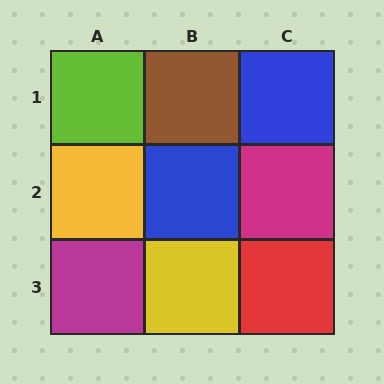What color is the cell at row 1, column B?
Brown.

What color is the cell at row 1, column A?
Lime.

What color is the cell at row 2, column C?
Magenta.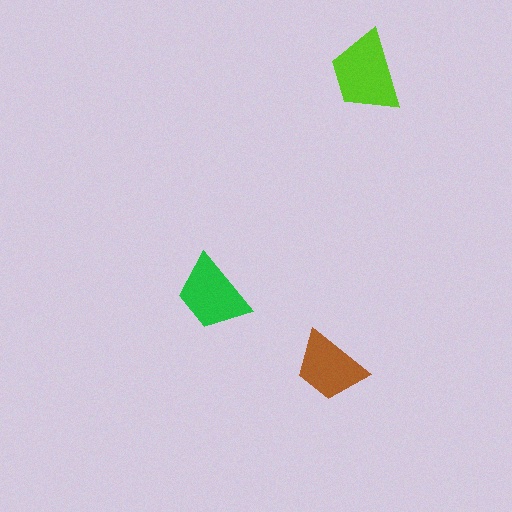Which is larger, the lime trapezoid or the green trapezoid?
The lime one.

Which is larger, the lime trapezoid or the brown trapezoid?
The lime one.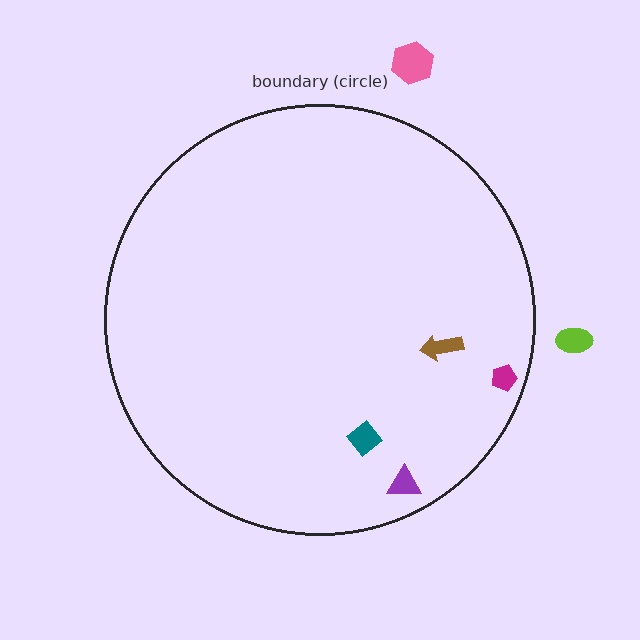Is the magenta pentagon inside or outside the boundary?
Inside.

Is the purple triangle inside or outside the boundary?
Inside.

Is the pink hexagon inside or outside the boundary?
Outside.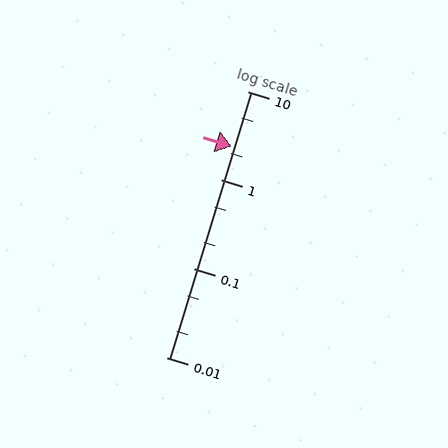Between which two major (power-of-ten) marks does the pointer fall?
The pointer is between 1 and 10.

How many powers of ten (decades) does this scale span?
The scale spans 3 decades, from 0.01 to 10.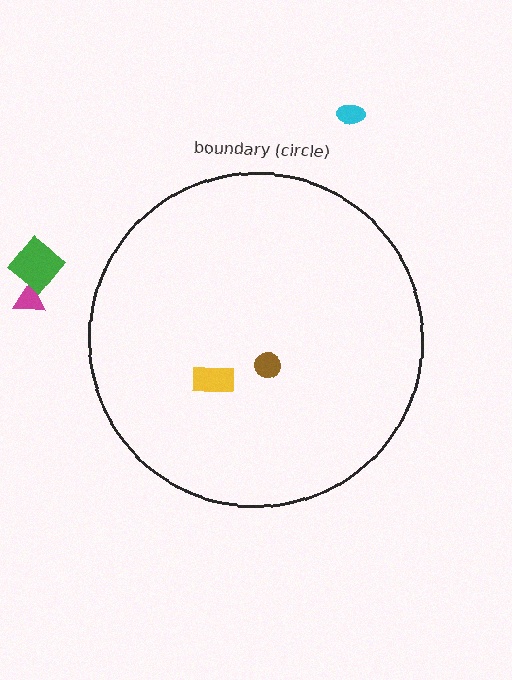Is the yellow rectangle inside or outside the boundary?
Inside.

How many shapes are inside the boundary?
2 inside, 3 outside.